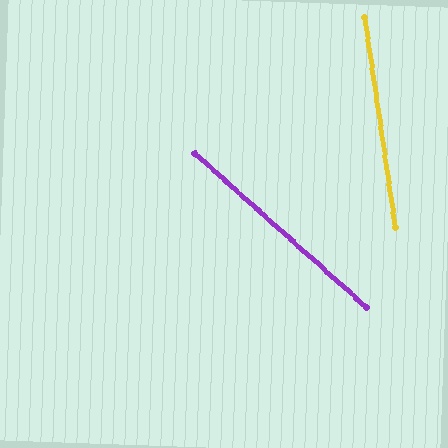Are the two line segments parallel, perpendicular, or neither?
Neither parallel nor perpendicular — they differ by about 39°.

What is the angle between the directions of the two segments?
Approximately 39 degrees.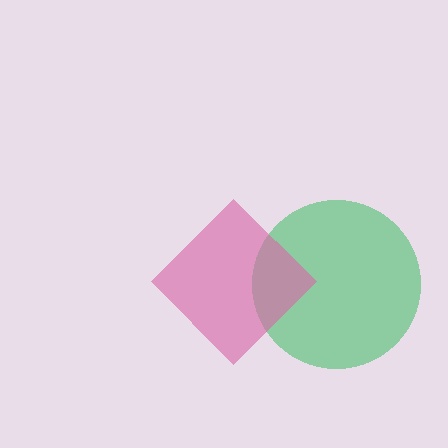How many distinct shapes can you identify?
There are 2 distinct shapes: a green circle, a pink diamond.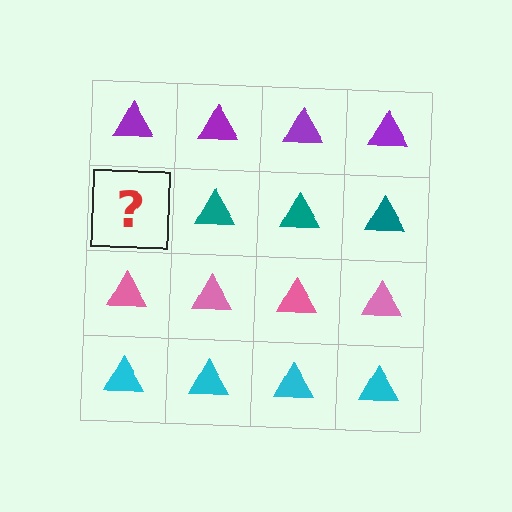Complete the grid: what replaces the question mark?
The question mark should be replaced with a teal triangle.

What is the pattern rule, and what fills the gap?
The rule is that each row has a consistent color. The gap should be filled with a teal triangle.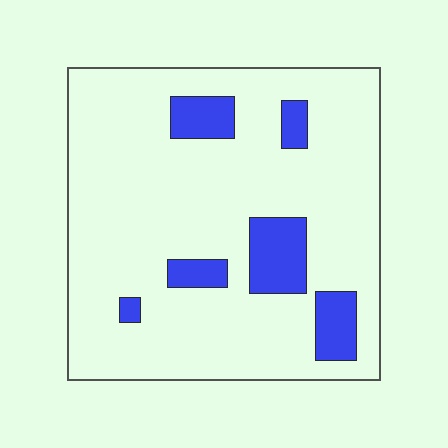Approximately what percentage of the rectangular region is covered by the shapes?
Approximately 15%.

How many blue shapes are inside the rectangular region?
6.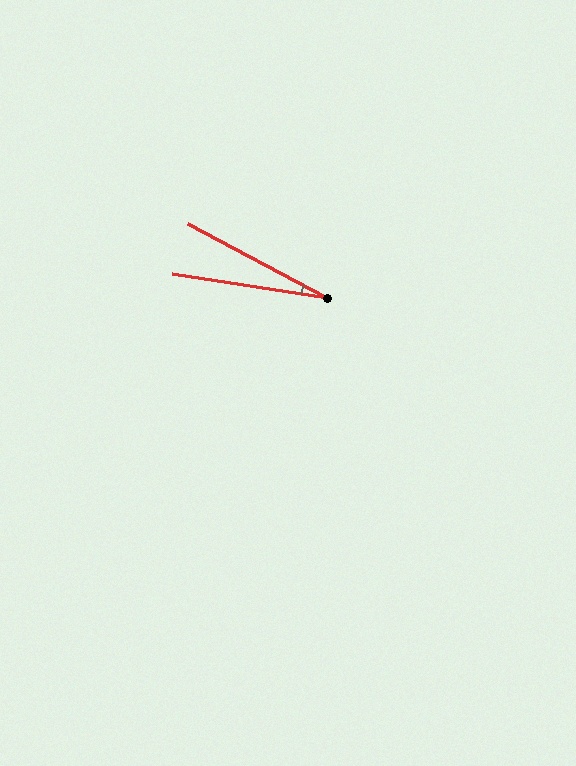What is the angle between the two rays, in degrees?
Approximately 19 degrees.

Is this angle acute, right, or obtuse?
It is acute.